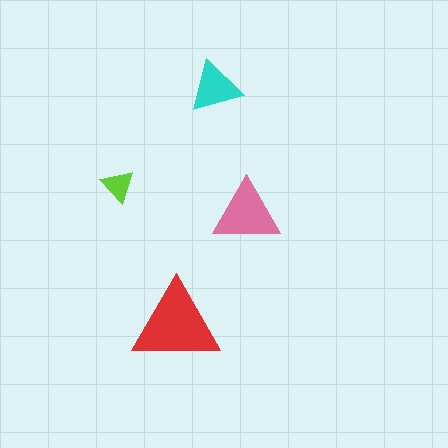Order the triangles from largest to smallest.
the red one, the pink one, the cyan one, the lime one.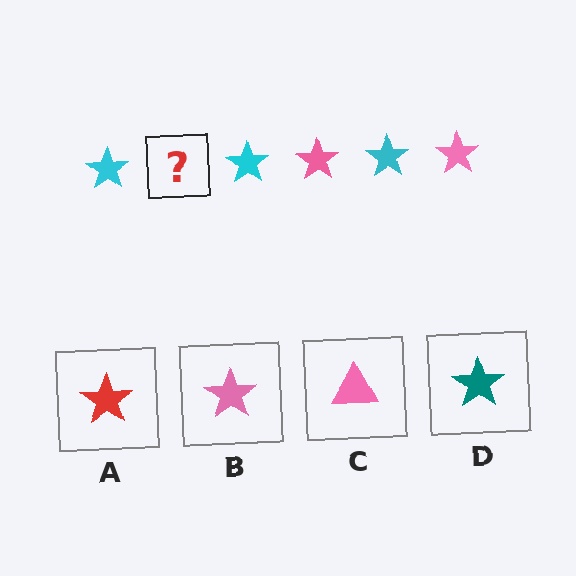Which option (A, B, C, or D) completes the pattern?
B.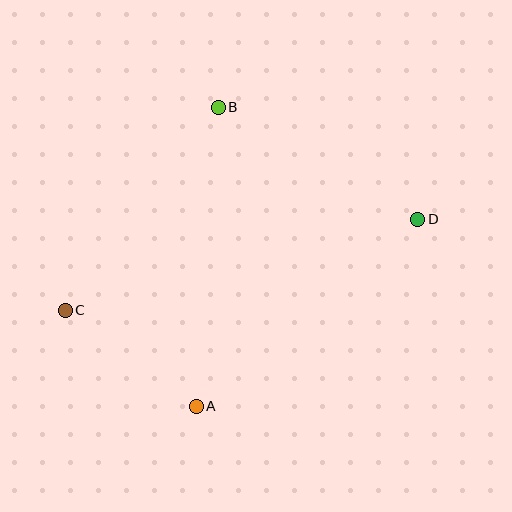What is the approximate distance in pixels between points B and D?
The distance between B and D is approximately 229 pixels.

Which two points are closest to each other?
Points A and C are closest to each other.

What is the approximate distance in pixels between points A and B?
The distance between A and B is approximately 300 pixels.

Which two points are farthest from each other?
Points C and D are farthest from each other.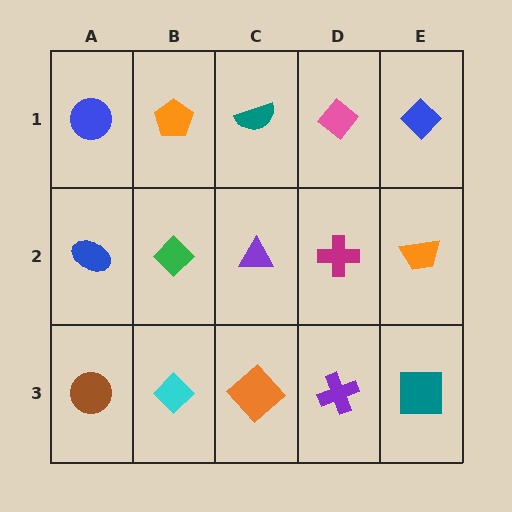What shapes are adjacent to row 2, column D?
A pink diamond (row 1, column D), a purple cross (row 3, column D), a purple triangle (row 2, column C), an orange trapezoid (row 2, column E).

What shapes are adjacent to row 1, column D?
A magenta cross (row 2, column D), a teal semicircle (row 1, column C), a blue diamond (row 1, column E).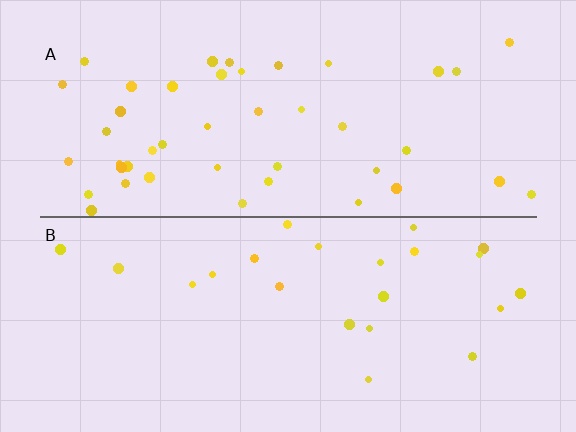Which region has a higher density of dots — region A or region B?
A (the top).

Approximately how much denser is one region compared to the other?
Approximately 1.9× — region A over region B.